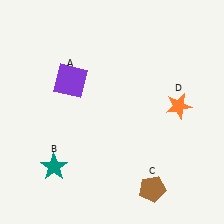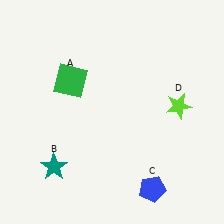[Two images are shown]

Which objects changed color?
A changed from purple to green. C changed from brown to blue. D changed from orange to lime.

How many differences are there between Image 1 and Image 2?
There are 3 differences between the two images.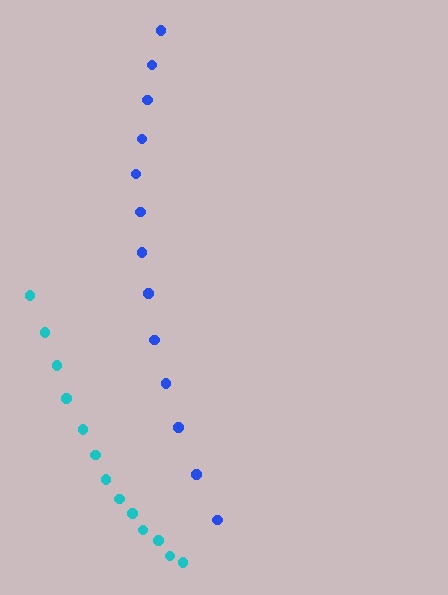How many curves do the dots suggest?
There are 2 distinct paths.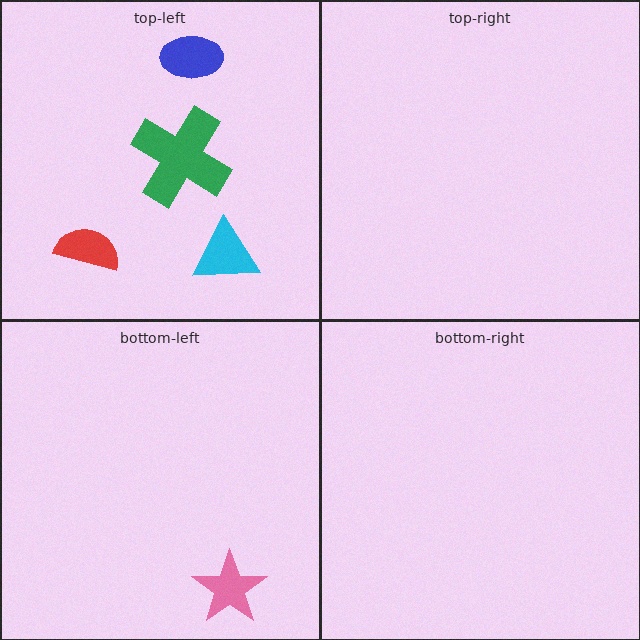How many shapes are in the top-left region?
4.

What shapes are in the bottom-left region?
The pink star.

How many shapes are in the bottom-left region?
1.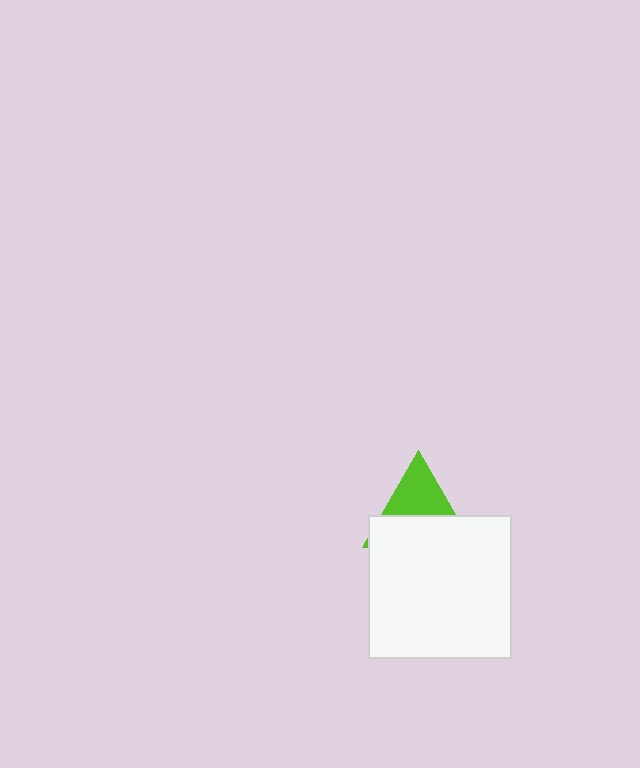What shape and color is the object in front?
The object in front is a white square.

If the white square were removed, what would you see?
You would see the complete lime triangle.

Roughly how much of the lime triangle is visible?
About half of it is visible (roughly 46%).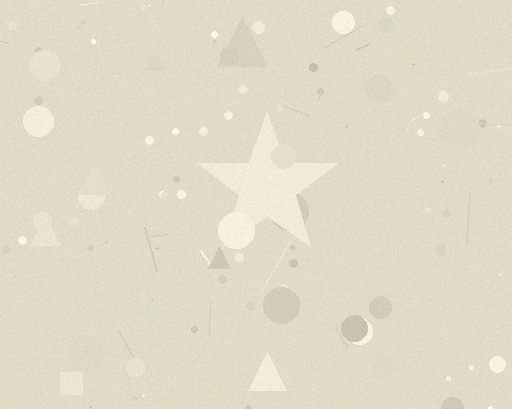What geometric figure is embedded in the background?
A star is embedded in the background.